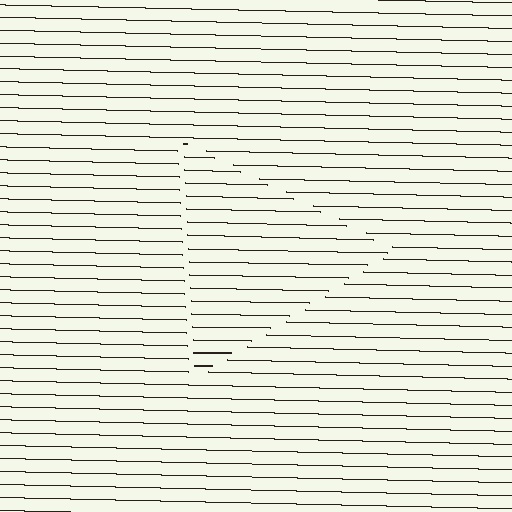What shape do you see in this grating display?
An illusory triangle. The interior of the shape contains the same grating, shifted by half a period — the contour is defined by the phase discontinuity where line-ends from the inner and outer gratings abut.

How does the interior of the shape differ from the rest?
The interior of the shape contains the same grating, shifted by half a period — the contour is defined by the phase discontinuity where line-ends from the inner and outer gratings abut.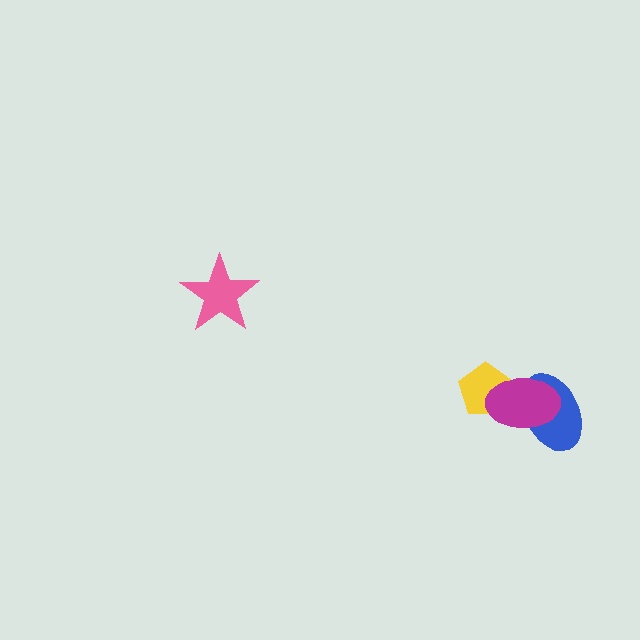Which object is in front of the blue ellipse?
The magenta ellipse is in front of the blue ellipse.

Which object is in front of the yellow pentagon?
The magenta ellipse is in front of the yellow pentagon.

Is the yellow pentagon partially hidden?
Yes, it is partially covered by another shape.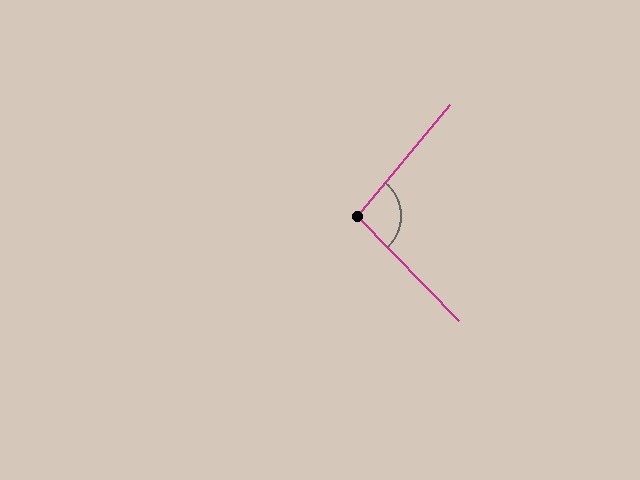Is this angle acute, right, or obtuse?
It is obtuse.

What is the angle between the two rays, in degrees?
Approximately 96 degrees.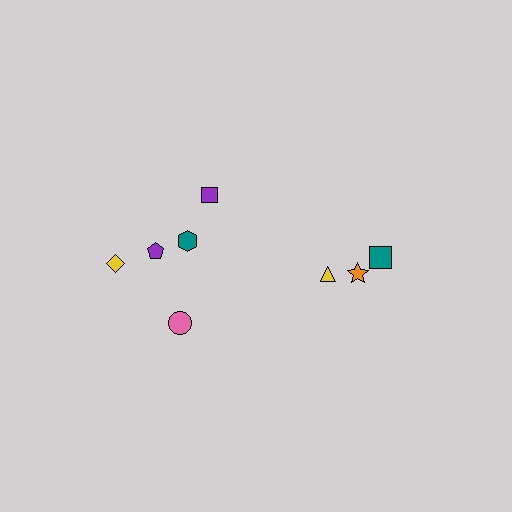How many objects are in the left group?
There are 5 objects.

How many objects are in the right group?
There are 3 objects.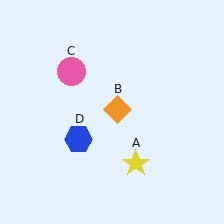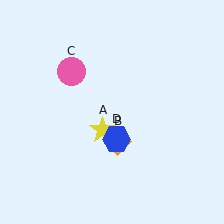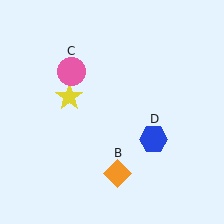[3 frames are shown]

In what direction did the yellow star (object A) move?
The yellow star (object A) moved up and to the left.